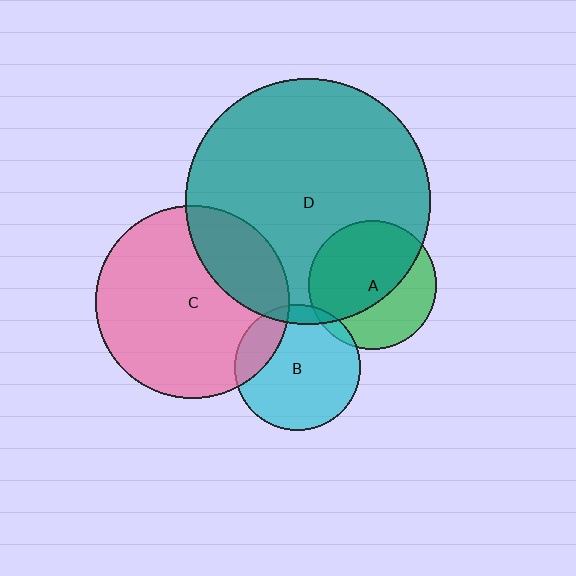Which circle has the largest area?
Circle D (teal).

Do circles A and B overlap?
Yes.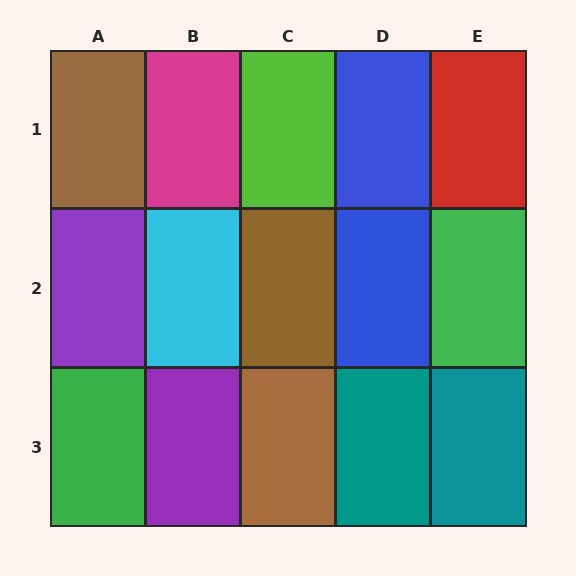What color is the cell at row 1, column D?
Blue.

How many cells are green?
2 cells are green.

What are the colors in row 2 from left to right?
Purple, cyan, brown, blue, green.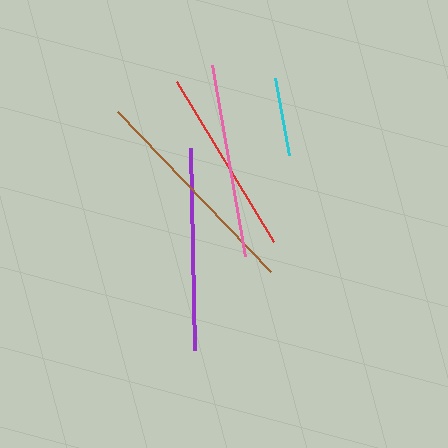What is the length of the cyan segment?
The cyan segment is approximately 78 pixels long.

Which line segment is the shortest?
The cyan line is the shortest at approximately 78 pixels.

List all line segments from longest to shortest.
From longest to shortest: brown, purple, pink, red, cyan.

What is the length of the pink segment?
The pink segment is approximately 195 pixels long.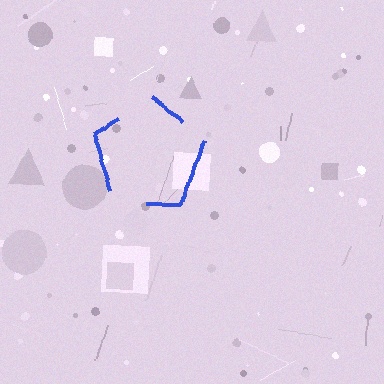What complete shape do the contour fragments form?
The contour fragments form a pentagon.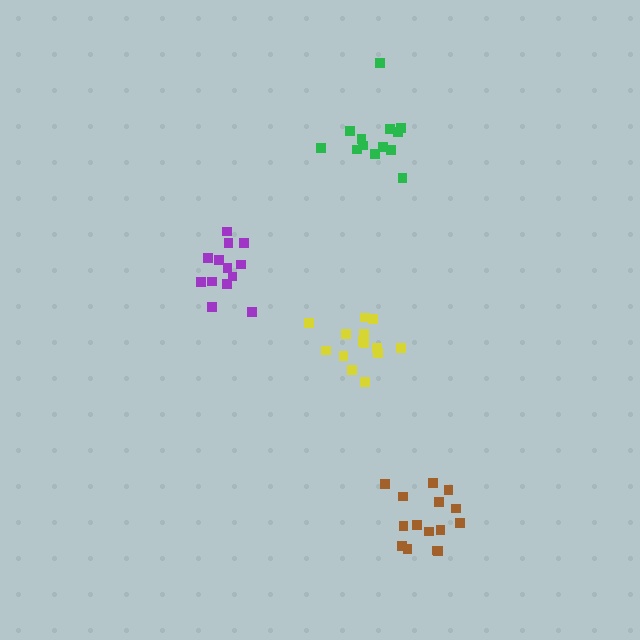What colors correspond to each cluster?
The clusters are colored: purple, yellow, green, brown.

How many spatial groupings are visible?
There are 4 spatial groupings.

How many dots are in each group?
Group 1: 14 dots, Group 2: 14 dots, Group 3: 13 dots, Group 4: 15 dots (56 total).